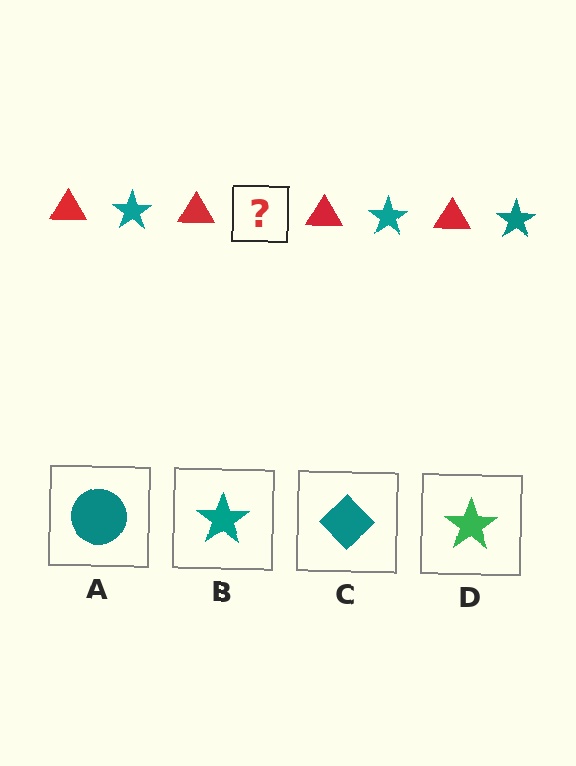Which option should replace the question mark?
Option B.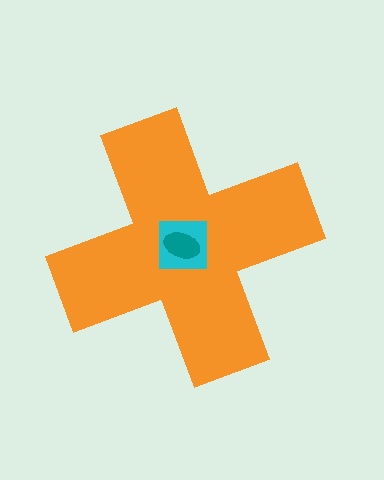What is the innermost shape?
The teal ellipse.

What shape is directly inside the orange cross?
The cyan square.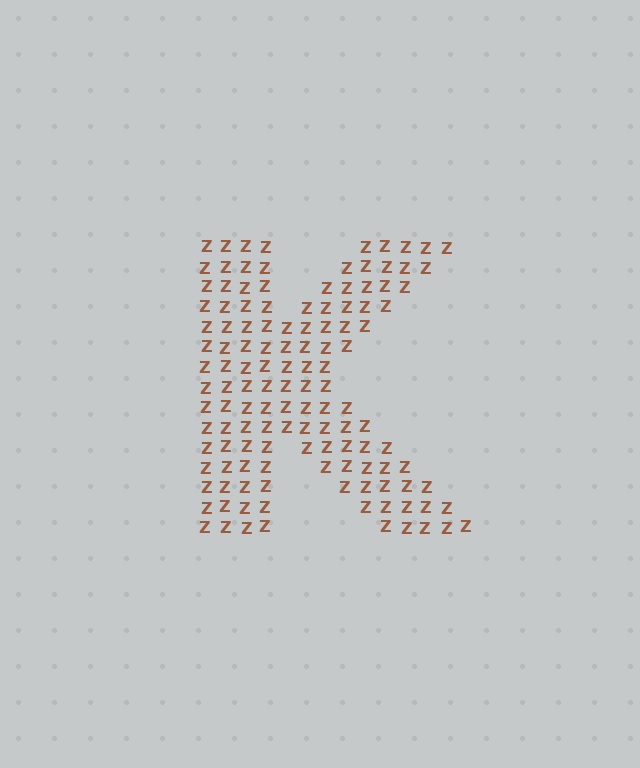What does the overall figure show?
The overall figure shows the letter K.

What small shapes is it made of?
It is made of small letter Z's.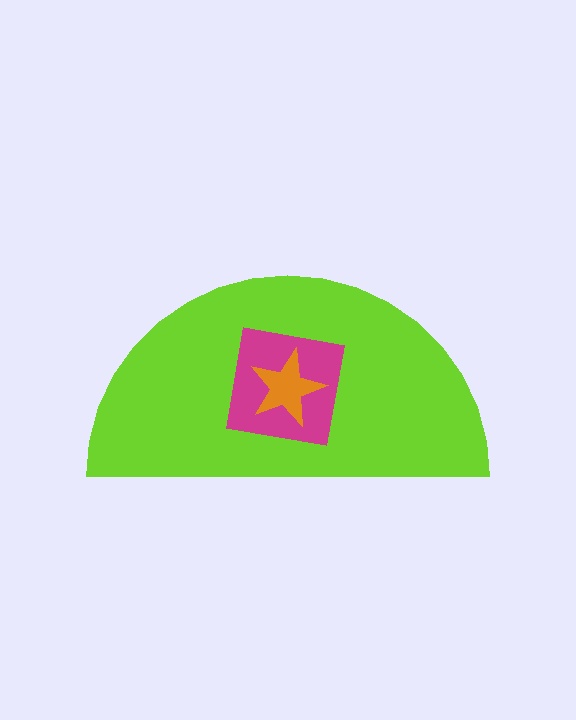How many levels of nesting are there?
3.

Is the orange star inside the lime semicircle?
Yes.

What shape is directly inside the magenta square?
The orange star.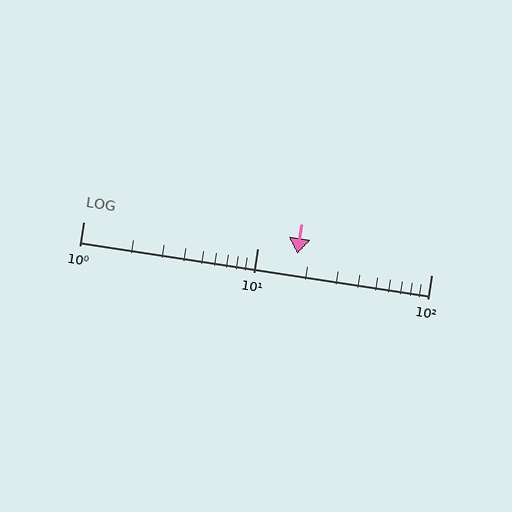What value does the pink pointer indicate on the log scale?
The pointer indicates approximately 17.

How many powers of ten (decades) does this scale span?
The scale spans 2 decades, from 1 to 100.